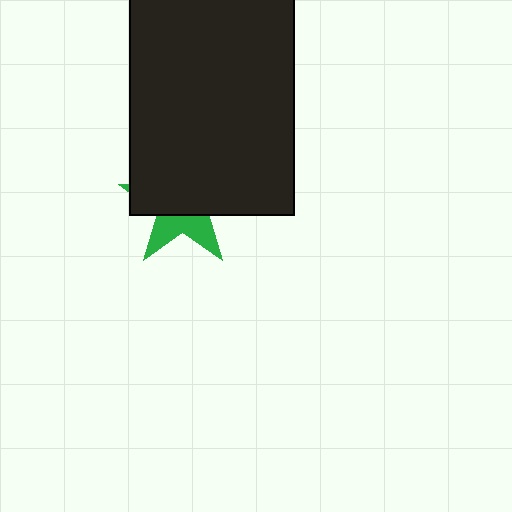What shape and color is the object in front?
The object in front is a black rectangle.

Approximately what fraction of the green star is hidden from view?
Roughly 64% of the green star is hidden behind the black rectangle.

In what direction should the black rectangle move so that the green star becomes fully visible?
The black rectangle should move up. That is the shortest direction to clear the overlap and leave the green star fully visible.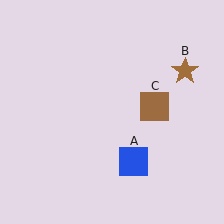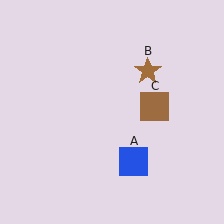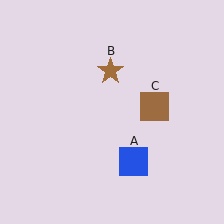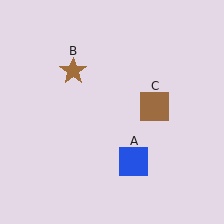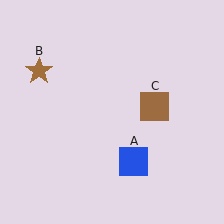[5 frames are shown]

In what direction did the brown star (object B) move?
The brown star (object B) moved left.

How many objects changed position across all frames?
1 object changed position: brown star (object B).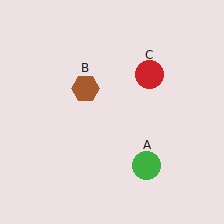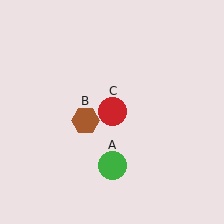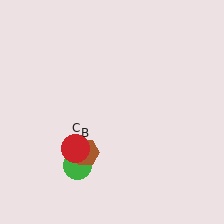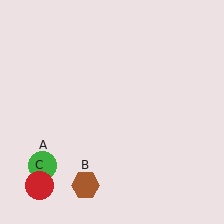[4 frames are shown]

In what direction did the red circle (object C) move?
The red circle (object C) moved down and to the left.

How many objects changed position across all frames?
3 objects changed position: green circle (object A), brown hexagon (object B), red circle (object C).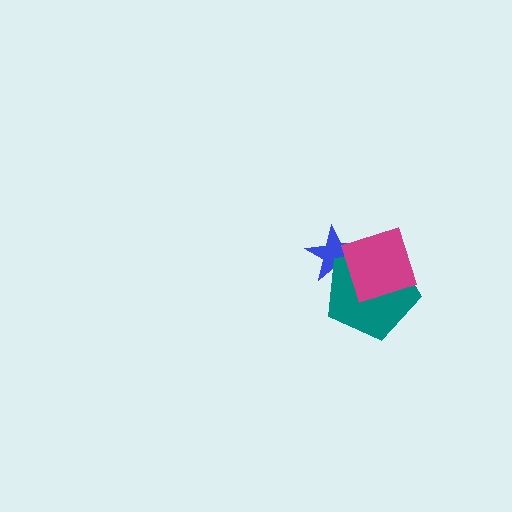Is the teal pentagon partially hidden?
Yes, it is partially covered by another shape.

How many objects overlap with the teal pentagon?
2 objects overlap with the teal pentagon.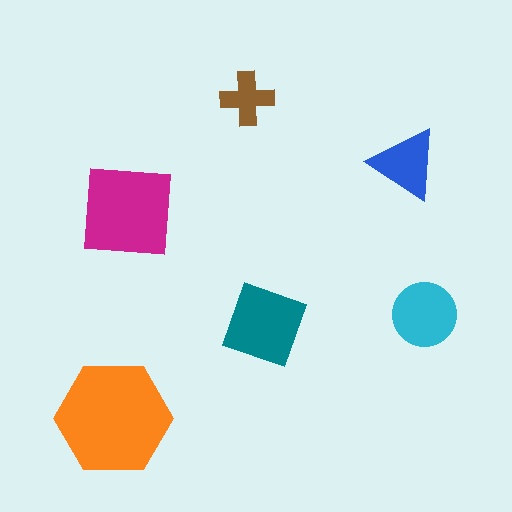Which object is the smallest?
The brown cross.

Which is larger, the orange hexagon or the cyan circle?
The orange hexagon.